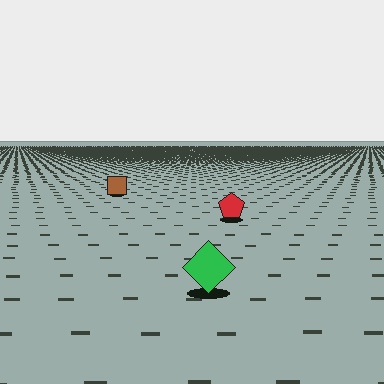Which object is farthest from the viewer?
The brown square is farthest from the viewer. It appears smaller and the ground texture around it is denser.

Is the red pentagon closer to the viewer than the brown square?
Yes. The red pentagon is closer — you can tell from the texture gradient: the ground texture is coarser near it.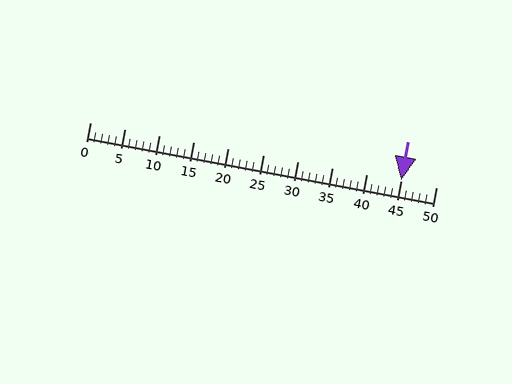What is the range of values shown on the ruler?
The ruler shows values from 0 to 50.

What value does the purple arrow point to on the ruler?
The purple arrow points to approximately 45.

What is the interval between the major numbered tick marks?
The major tick marks are spaced 5 units apart.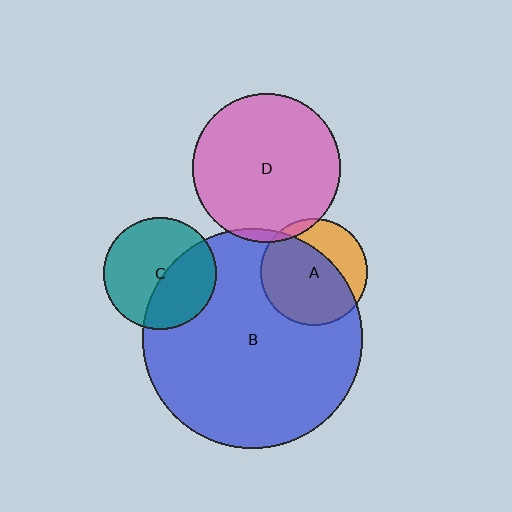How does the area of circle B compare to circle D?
Approximately 2.2 times.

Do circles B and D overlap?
Yes.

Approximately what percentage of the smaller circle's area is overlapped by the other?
Approximately 5%.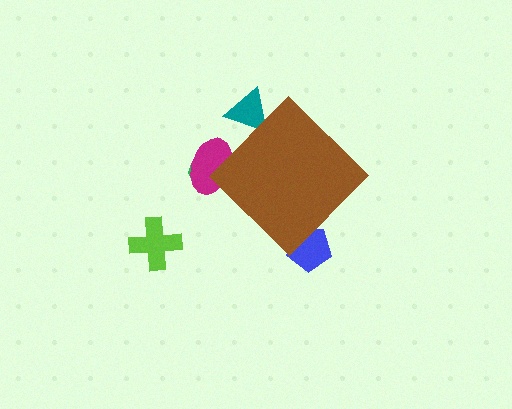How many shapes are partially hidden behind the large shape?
4 shapes are partially hidden.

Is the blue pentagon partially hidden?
Yes, the blue pentagon is partially hidden behind the brown diamond.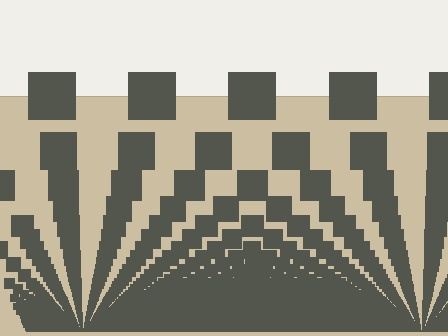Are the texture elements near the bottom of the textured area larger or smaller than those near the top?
Smaller. The gradient is inverted — elements near the bottom are smaller and denser.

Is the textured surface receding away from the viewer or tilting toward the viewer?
The surface appears to tilt toward the viewer. Texture elements get larger and sparser toward the top.